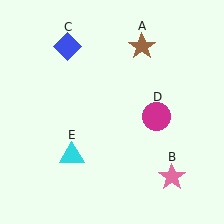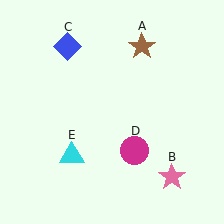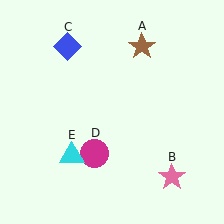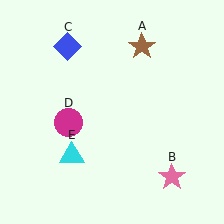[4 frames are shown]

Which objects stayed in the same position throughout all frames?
Brown star (object A) and pink star (object B) and blue diamond (object C) and cyan triangle (object E) remained stationary.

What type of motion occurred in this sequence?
The magenta circle (object D) rotated clockwise around the center of the scene.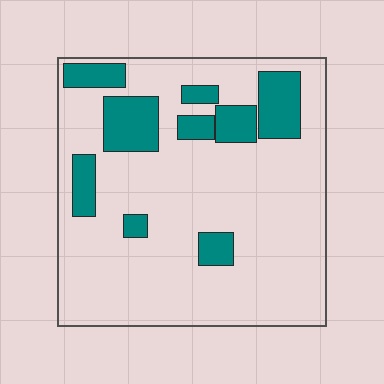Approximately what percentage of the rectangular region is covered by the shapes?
Approximately 20%.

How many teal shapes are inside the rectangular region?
9.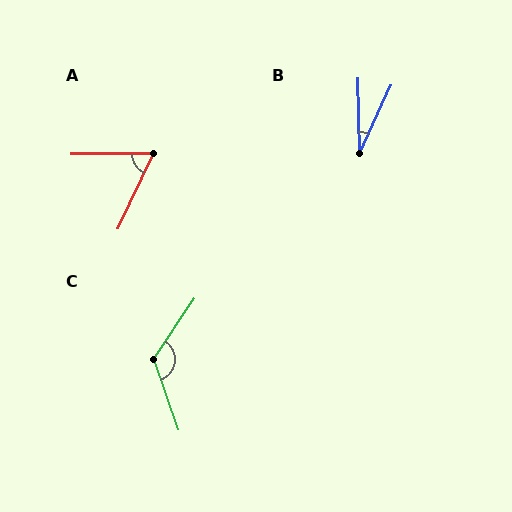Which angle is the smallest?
B, at approximately 26 degrees.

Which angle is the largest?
C, at approximately 127 degrees.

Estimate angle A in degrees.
Approximately 65 degrees.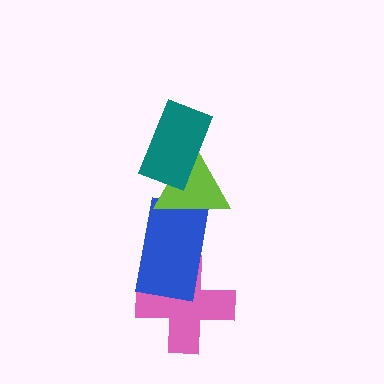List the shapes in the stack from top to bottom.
From top to bottom: the teal rectangle, the lime triangle, the blue rectangle, the pink cross.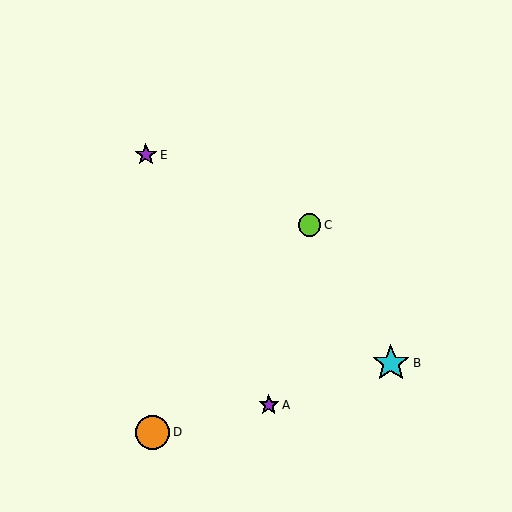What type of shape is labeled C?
Shape C is a lime circle.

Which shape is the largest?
The cyan star (labeled B) is the largest.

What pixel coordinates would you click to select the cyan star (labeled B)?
Click at (391, 363) to select the cyan star B.